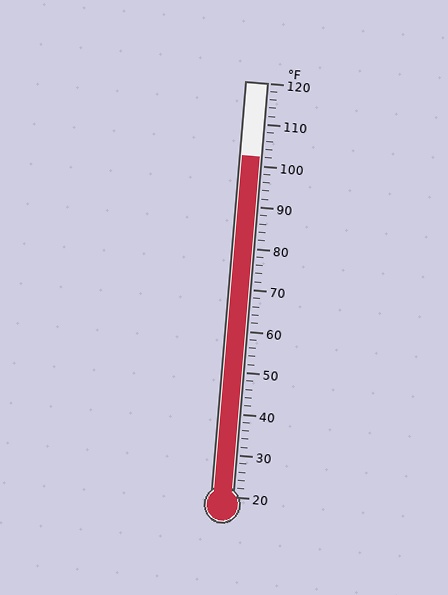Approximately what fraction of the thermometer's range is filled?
The thermometer is filled to approximately 80% of its range.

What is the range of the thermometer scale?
The thermometer scale ranges from 20°F to 120°F.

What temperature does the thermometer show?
The thermometer shows approximately 102°F.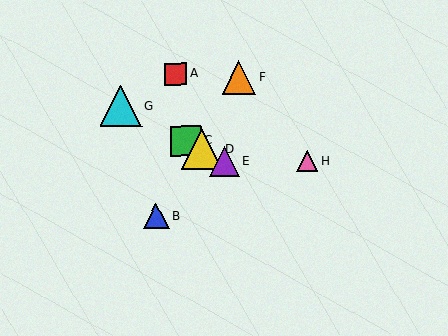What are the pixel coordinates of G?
Object G is at (121, 106).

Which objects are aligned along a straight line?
Objects C, D, E, G are aligned along a straight line.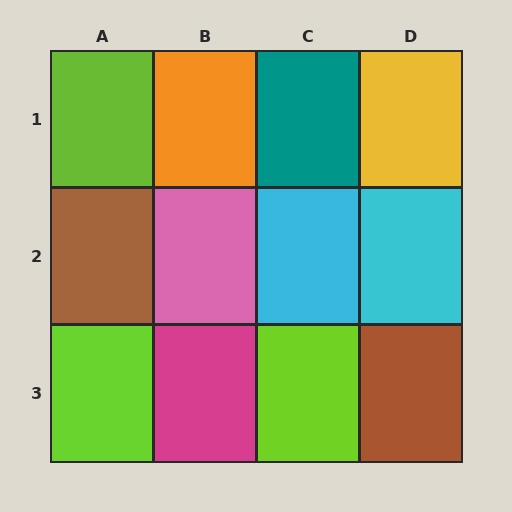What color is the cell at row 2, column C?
Cyan.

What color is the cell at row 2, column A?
Brown.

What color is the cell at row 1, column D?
Yellow.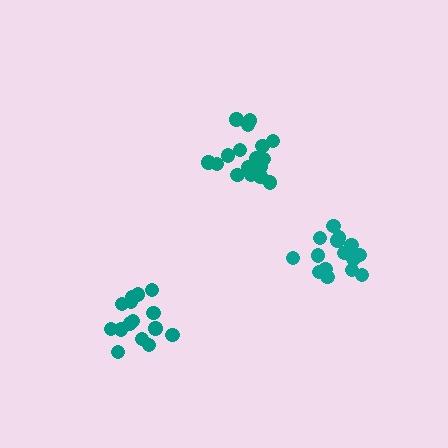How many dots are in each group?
Group 1: 15 dots, Group 2: 15 dots, Group 3: 19 dots (49 total).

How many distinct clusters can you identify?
There are 3 distinct clusters.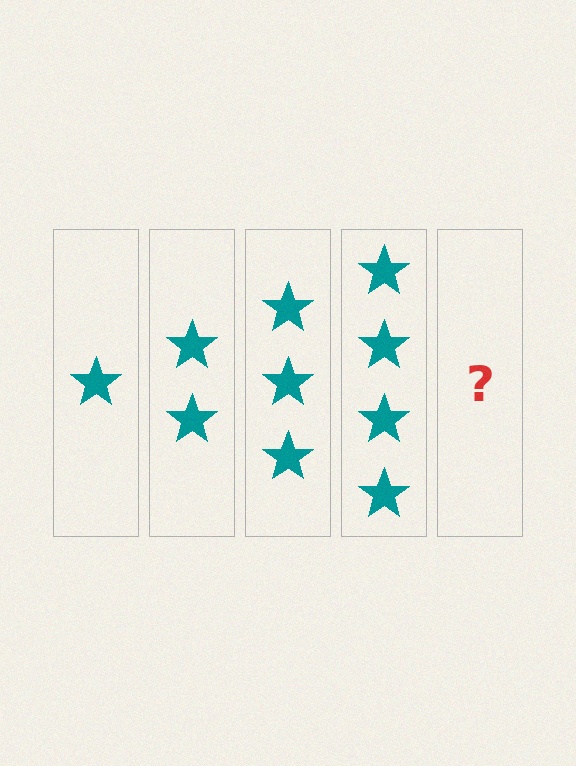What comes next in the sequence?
The next element should be 5 stars.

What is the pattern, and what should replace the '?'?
The pattern is that each step adds one more star. The '?' should be 5 stars.